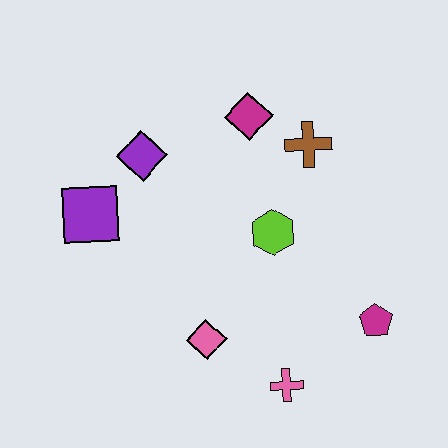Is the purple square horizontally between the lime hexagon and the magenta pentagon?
No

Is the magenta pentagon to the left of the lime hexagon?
No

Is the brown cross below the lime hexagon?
No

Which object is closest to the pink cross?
The pink diamond is closest to the pink cross.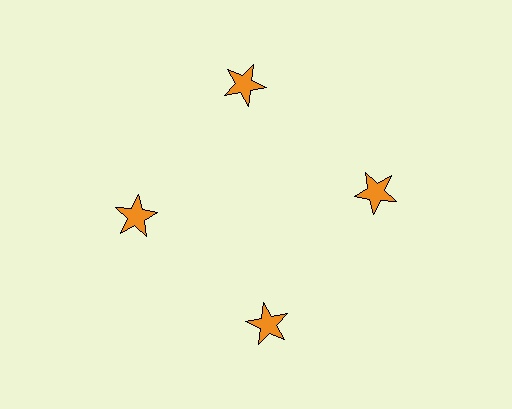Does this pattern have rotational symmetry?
Yes, this pattern has 4-fold rotational symmetry. It looks the same after rotating 90 degrees around the center.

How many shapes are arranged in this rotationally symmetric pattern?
There are 4 shapes, arranged in 4 groups of 1.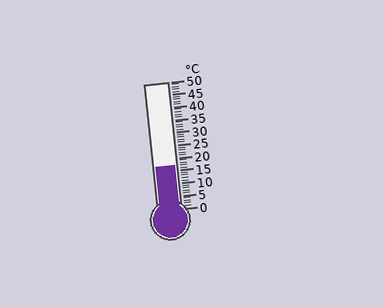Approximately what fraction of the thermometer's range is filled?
The thermometer is filled to approximately 35% of its range.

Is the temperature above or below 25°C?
The temperature is below 25°C.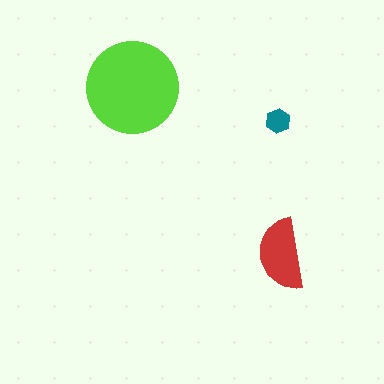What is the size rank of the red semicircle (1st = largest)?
2nd.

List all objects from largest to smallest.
The lime circle, the red semicircle, the teal hexagon.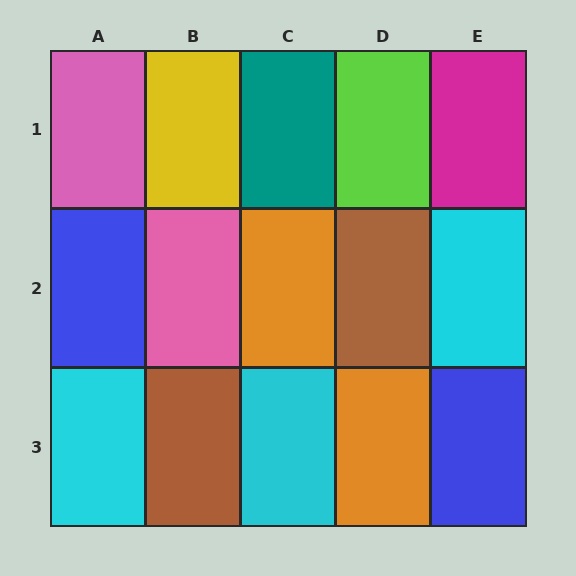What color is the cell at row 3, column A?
Cyan.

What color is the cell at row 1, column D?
Lime.